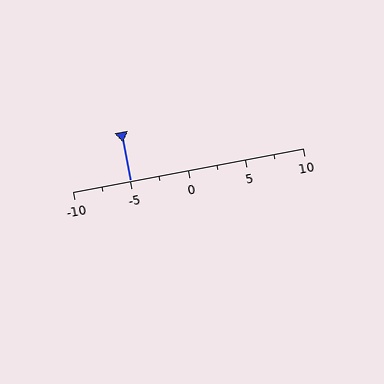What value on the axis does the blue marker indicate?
The marker indicates approximately -5.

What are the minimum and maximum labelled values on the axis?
The axis runs from -10 to 10.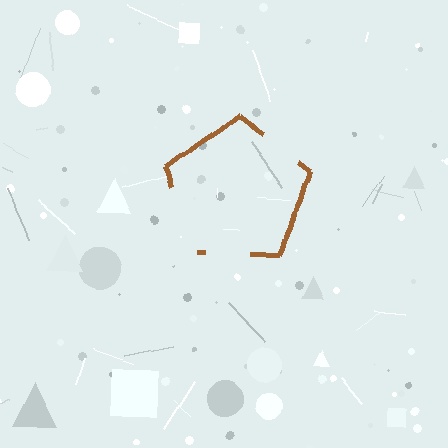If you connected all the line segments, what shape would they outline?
They would outline a pentagon.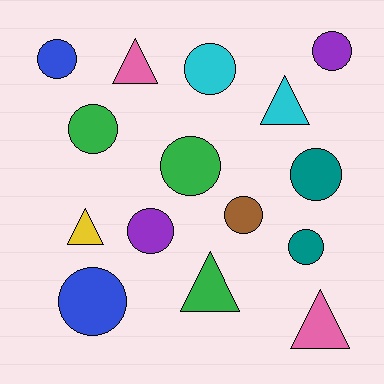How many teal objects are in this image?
There are 2 teal objects.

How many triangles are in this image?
There are 5 triangles.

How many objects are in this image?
There are 15 objects.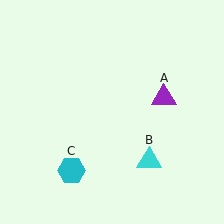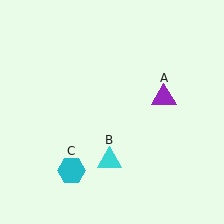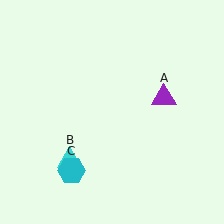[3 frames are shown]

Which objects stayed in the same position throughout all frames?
Purple triangle (object A) and cyan hexagon (object C) remained stationary.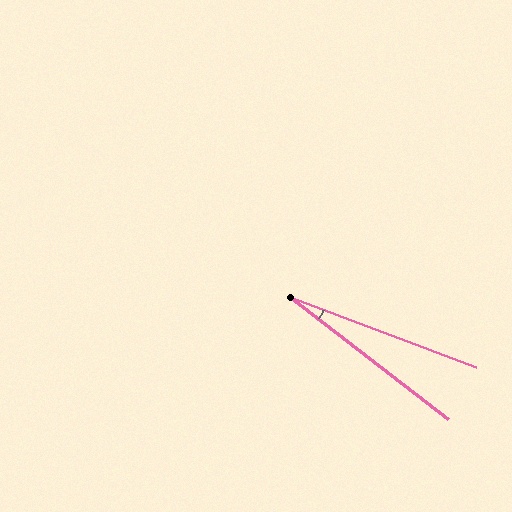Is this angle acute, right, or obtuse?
It is acute.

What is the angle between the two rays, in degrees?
Approximately 17 degrees.